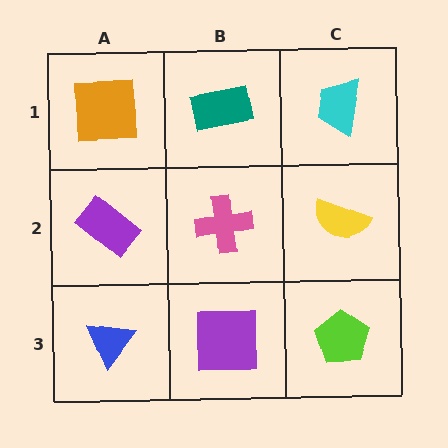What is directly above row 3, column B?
A pink cross.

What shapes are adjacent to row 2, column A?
An orange square (row 1, column A), a blue triangle (row 3, column A), a pink cross (row 2, column B).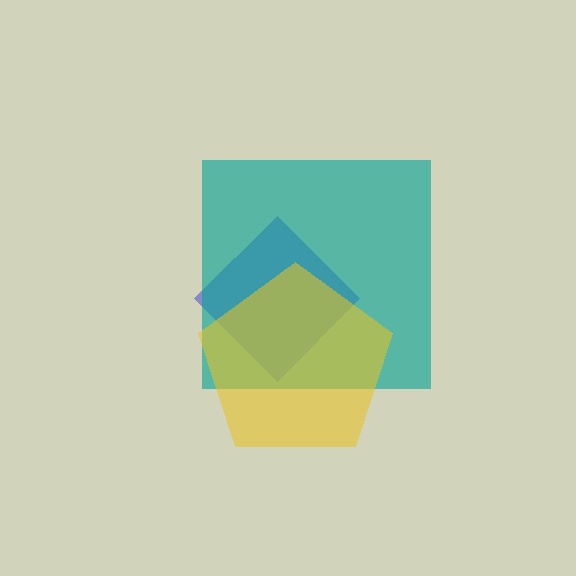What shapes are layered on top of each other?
The layered shapes are: a blue diamond, a teal square, a yellow pentagon.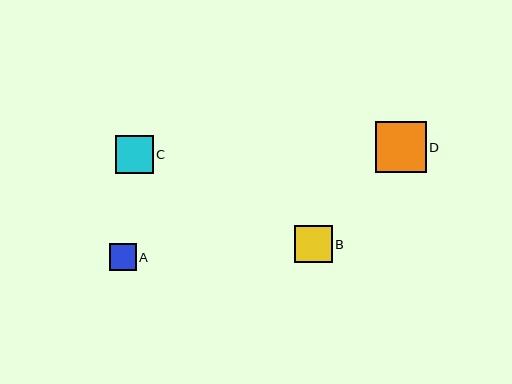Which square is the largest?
Square D is the largest with a size of approximately 51 pixels.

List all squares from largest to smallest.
From largest to smallest: D, C, B, A.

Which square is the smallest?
Square A is the smallest with a size of approximately 27 pixels.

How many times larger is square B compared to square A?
Square B is approximately 1.4 times the size of square A.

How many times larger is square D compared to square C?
Square D is approximately 1.3 times the size of square C.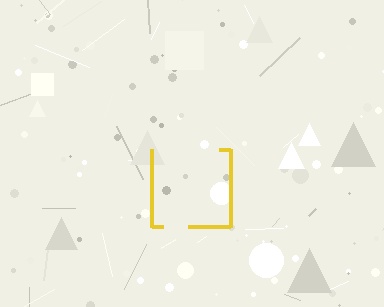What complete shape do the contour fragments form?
The contour fragments form a square.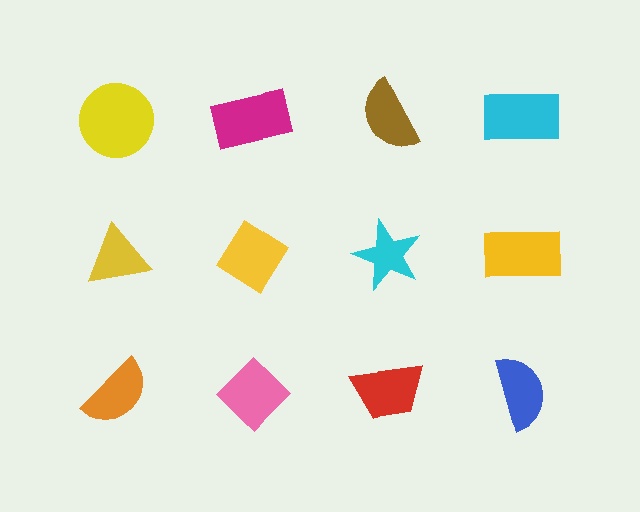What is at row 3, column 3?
A red trapezoid.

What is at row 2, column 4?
A yellow rectangle.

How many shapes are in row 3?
4 shapes.